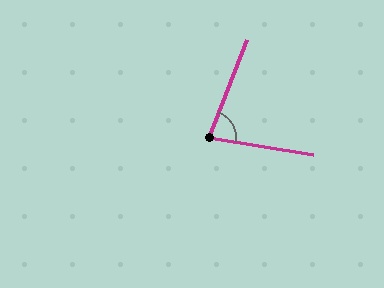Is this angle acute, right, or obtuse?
It is acute.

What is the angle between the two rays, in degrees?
Approximately 78 degrees.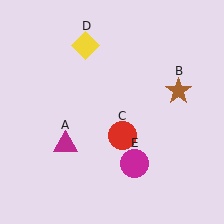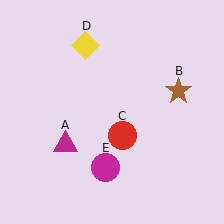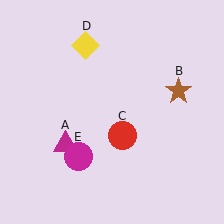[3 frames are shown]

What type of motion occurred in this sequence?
The magenta circle (object E) rotated clockwise around the center of the scene.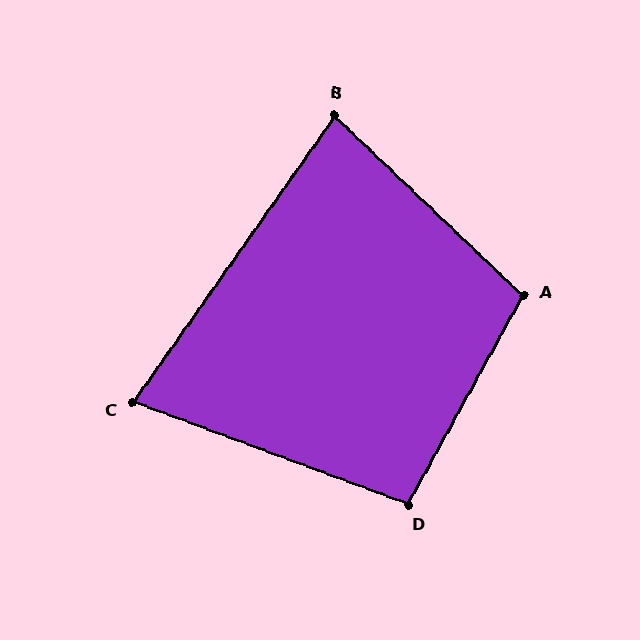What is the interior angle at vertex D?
Approximately 98 degrees (obtuse).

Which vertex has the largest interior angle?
A, at approximately 105 degrees.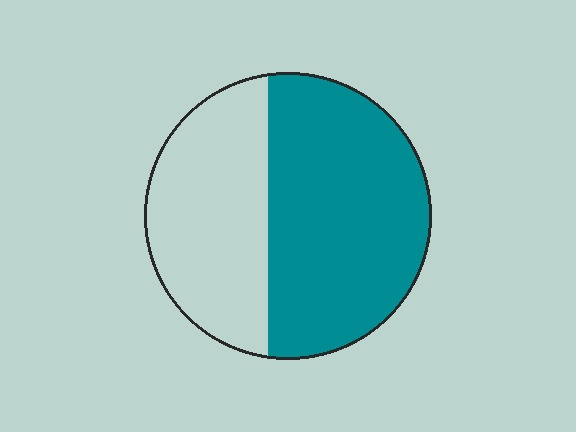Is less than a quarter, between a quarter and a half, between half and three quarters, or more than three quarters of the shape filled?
Between half and three quarters.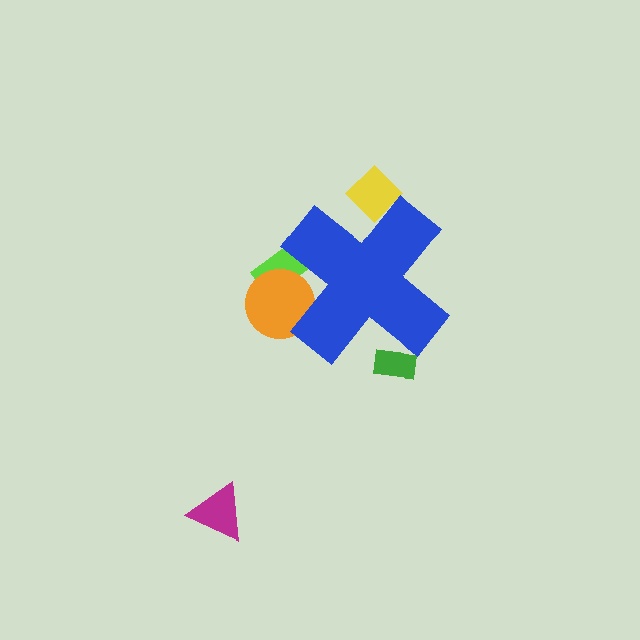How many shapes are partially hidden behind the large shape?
4 shapes are partially hidden.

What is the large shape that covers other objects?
A blue cross.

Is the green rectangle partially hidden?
Yes, the green rectangle is partially hidden behind the blue cross.